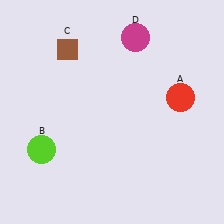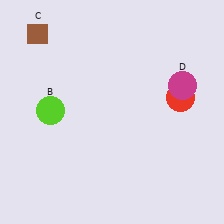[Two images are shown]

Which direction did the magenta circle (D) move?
The magenta circle (D) moved down.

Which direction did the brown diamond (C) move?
The brown diamond (C) moved left.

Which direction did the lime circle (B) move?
The lime circle (B) moved up.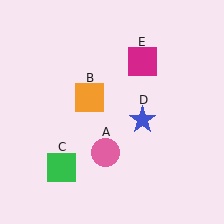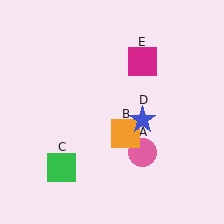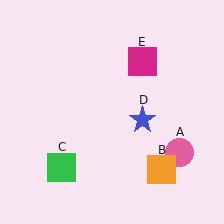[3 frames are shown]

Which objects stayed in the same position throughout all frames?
Green square (object C) and blue star (object D) and magenta square (object E) remained stationary.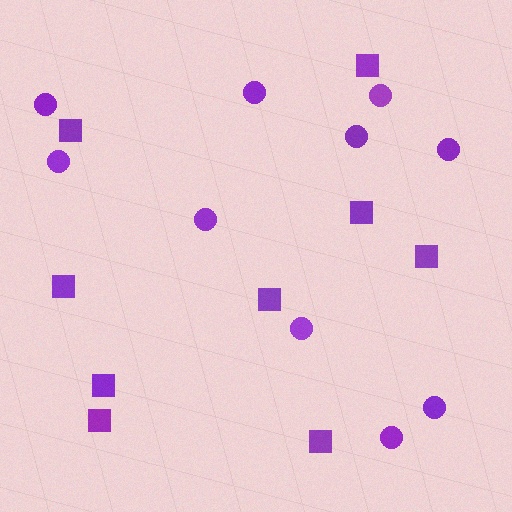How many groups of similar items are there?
There are 2 groups: one group of squares (9) and one group of circles (10).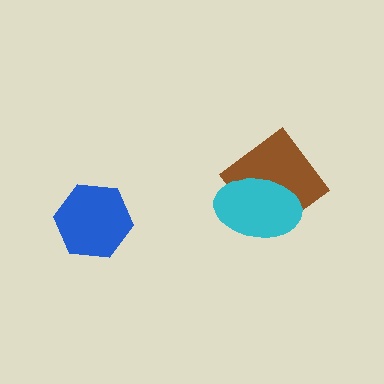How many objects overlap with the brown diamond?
1 object overlaps with the brown diamond.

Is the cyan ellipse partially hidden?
No, no other shape covers it.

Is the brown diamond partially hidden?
Yes, it is partially covered by another shape.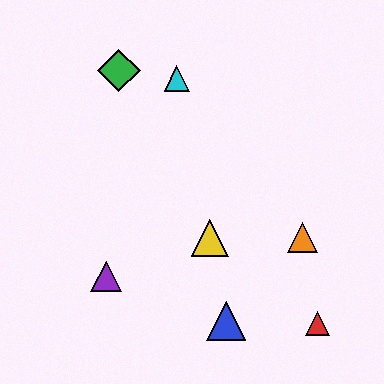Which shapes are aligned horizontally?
The yellow triangle, the orange triangle are aligned horizontally.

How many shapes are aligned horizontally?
2 shapes (the yellow triangle, the orange triangle) are aligned horizontally.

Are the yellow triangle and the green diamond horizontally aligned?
No, the yellow triangle is at y≈238 and the green diamond is at y≈71.